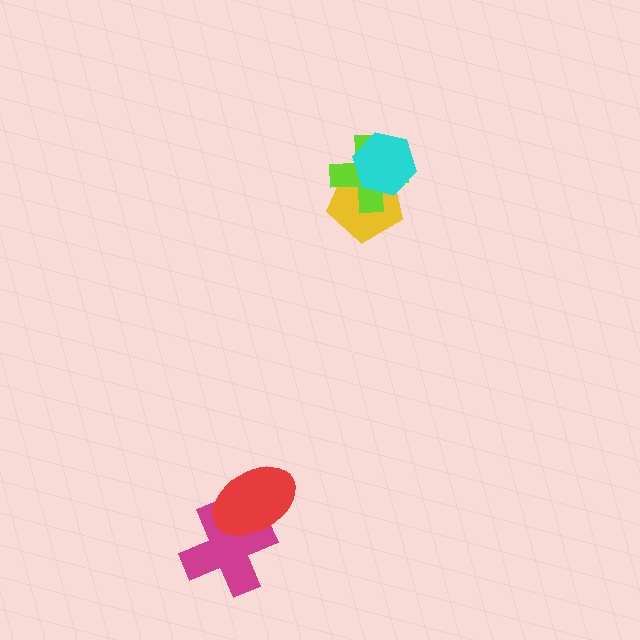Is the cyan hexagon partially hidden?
No, no other shape covers it.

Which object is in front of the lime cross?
The cyan hexagon is in front of the lime cross.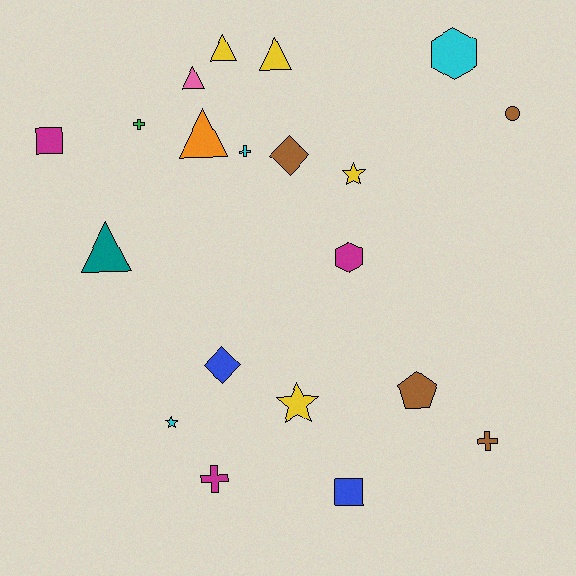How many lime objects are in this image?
There are no lime objects.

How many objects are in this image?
There are 20 objects.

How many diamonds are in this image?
There are 2 diamonds.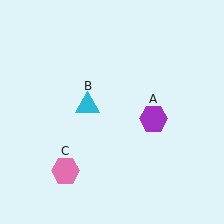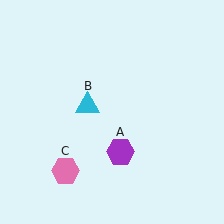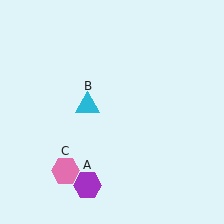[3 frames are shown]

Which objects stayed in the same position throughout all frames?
Cyan triangle (object B) and pink hexagon (object C) remained stationary.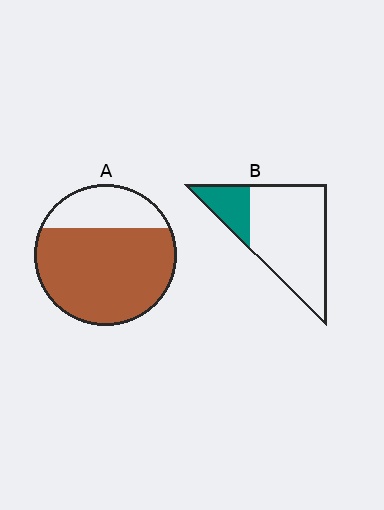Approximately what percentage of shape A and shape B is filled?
A is approximately 75% and B is approximately 20%.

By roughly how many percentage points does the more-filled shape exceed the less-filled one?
By roughly 50 percentage points (A over B).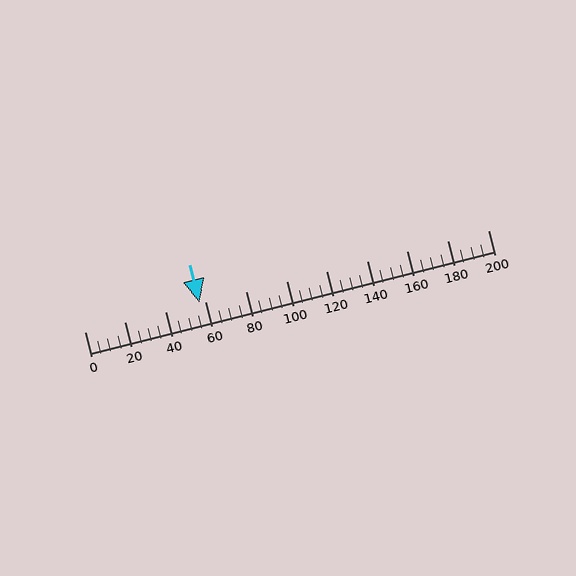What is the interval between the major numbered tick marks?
The major tick marks are spaced 20 units apart.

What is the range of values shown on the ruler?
The ruler shows values from 0 to 200.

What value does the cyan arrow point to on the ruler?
The cyan arrow points to approximately 57.